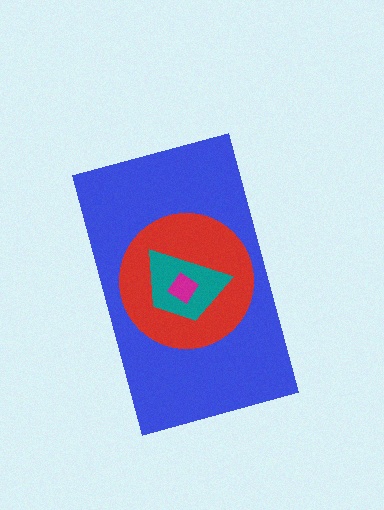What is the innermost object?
The magenta diamond.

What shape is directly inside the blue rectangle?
The red circle.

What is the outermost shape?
The blue rectangle.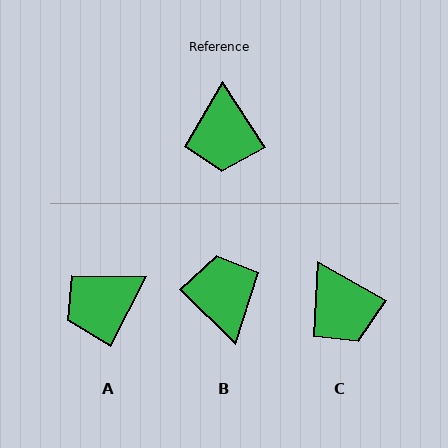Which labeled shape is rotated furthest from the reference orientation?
B, about 167 degrees away.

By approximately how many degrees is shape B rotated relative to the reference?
Approximately 167 degrees clockwise.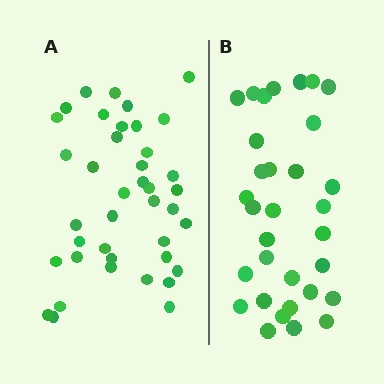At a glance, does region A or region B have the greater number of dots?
Region A (the left region) has more dots.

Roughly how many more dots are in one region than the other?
Region A has roughly 8 or so more dots than region B.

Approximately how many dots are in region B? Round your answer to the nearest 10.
About 30 dots. (The exact count is 32, which rounds to 30.)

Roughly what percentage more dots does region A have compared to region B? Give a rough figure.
About 25% more.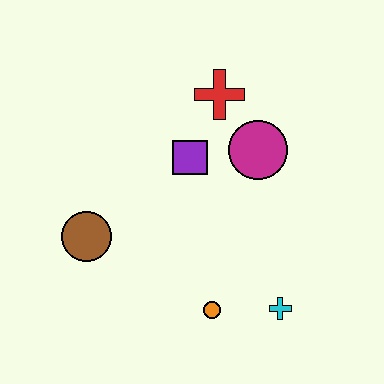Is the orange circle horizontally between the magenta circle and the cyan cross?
No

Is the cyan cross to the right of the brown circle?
Yes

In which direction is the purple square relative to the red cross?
The purple square is below the red cross.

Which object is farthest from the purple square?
The cyan cross is farthest from the purple square.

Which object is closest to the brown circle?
The purple square is closest to the brown circle.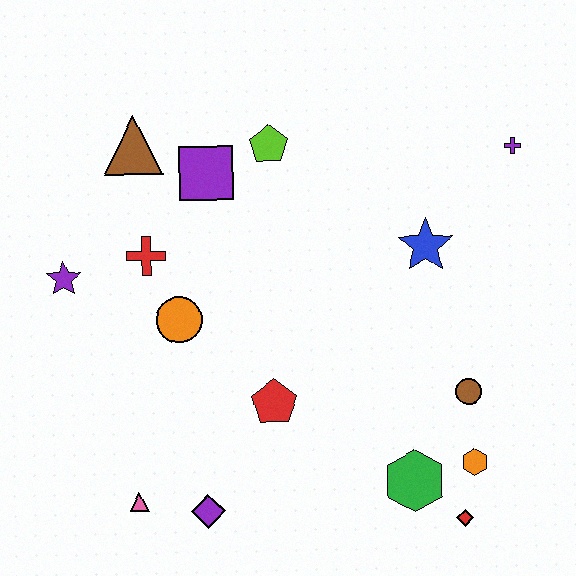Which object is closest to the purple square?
The lime pentagon is closest to the purple square.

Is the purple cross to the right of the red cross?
Yes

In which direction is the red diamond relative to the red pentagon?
The red diamond is to the right of the red pentagon.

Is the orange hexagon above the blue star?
No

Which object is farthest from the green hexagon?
The brown triangle is farthest from the green hexagon.